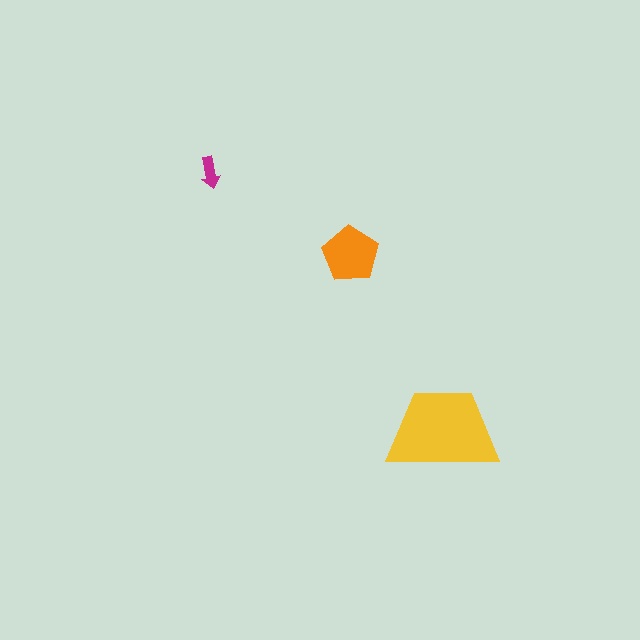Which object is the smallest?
The magenta arrow.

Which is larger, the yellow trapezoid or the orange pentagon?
The yellow trapezoid.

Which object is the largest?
The yellow trapezoid.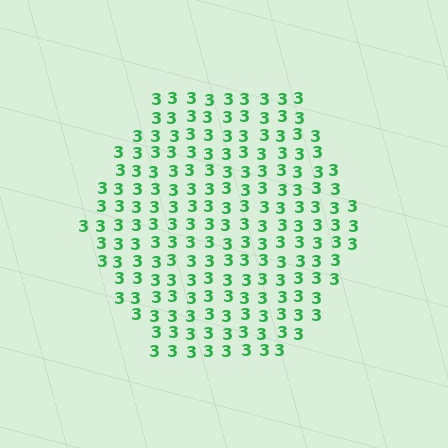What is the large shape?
The large shape is a hexagon.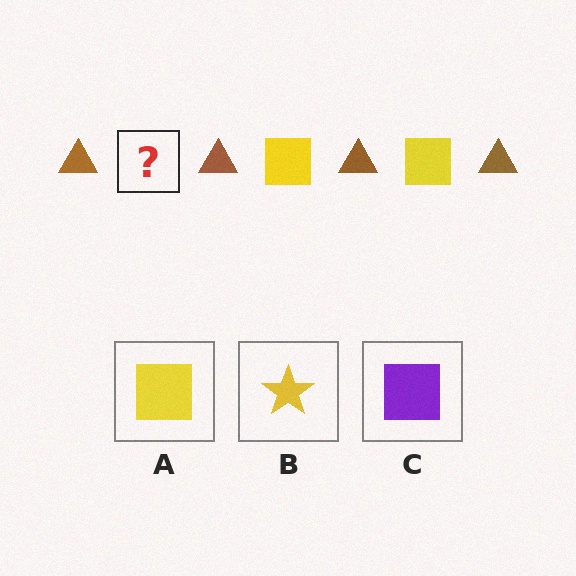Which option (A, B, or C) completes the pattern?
A.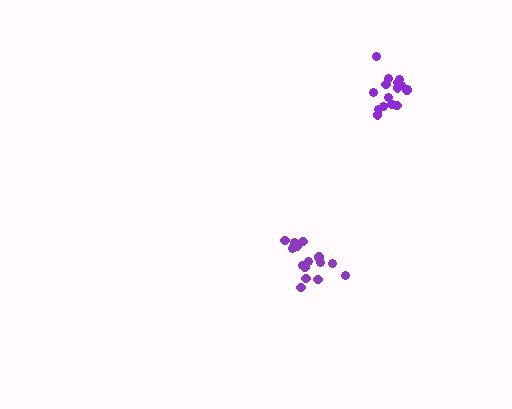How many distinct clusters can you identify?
There are 2 distinct clusters.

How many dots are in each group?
Group 1: 17 dots, Group 2: 16 dots (33 total).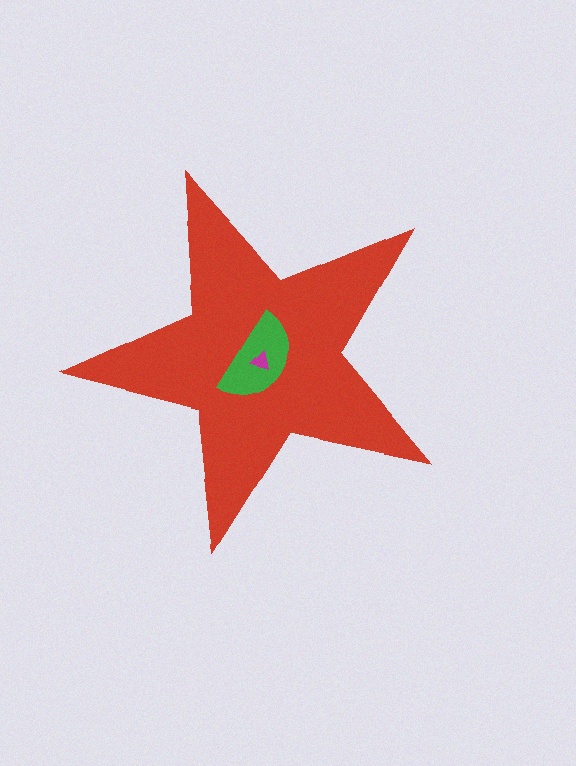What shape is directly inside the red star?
The green semicircle.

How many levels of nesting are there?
3.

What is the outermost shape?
The red star.